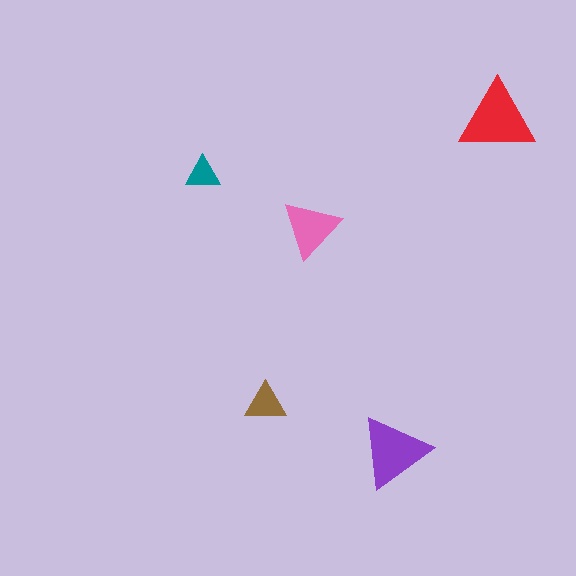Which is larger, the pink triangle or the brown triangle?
The pink one.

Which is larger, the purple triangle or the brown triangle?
The purple one.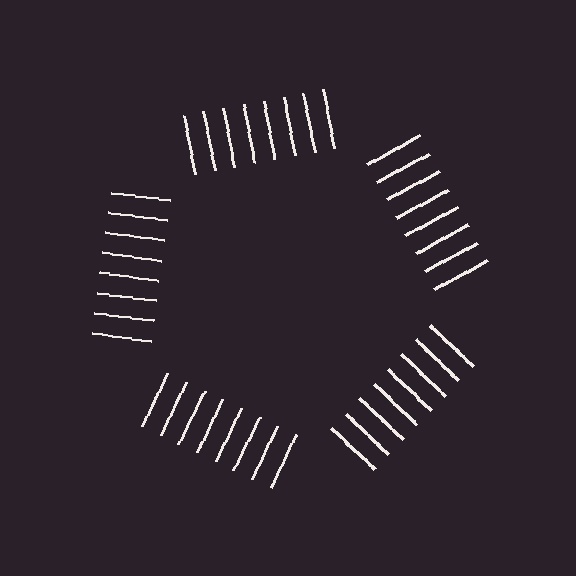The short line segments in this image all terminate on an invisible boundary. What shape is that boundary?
An illusory pentagon — the line segments terminate on its edges but no continuous stroke is drawn.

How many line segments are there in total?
40 — 8 along each of the 5 edges.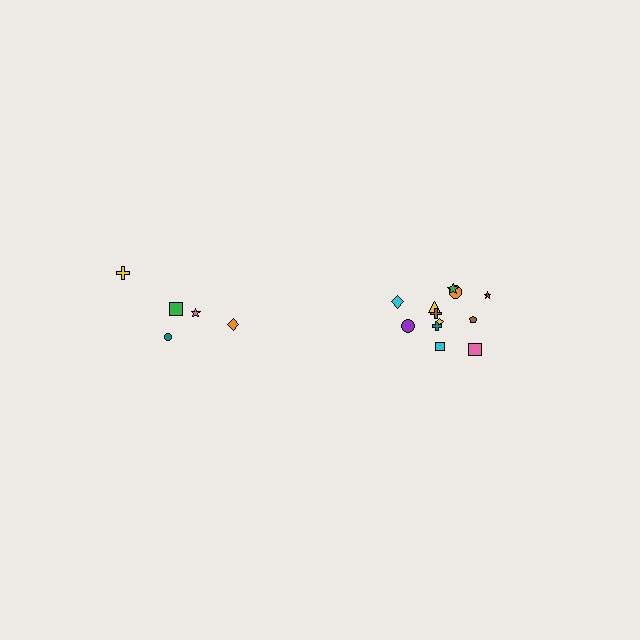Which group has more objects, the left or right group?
The right group.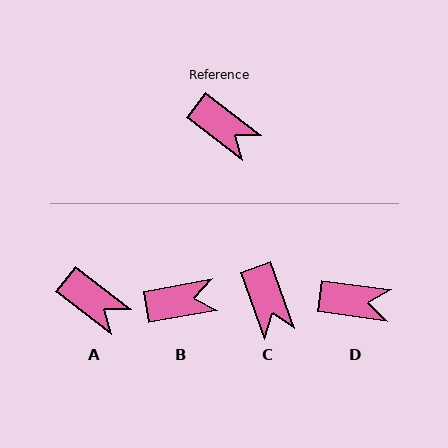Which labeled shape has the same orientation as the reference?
A.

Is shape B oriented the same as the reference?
No, it is off by about 47 degrees.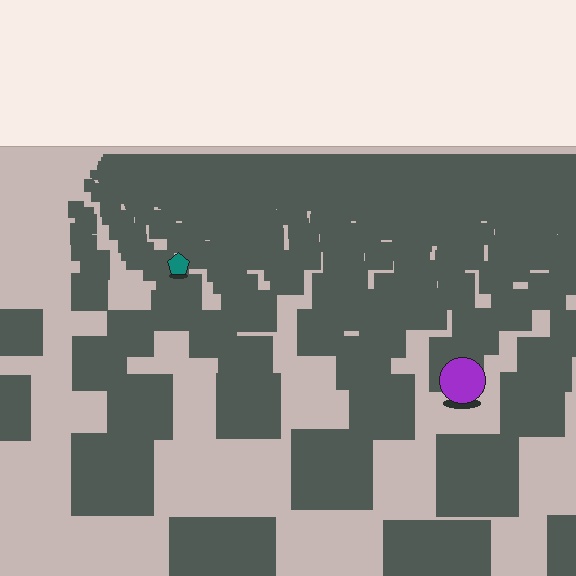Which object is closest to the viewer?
The purple circle is closest. The texture marks near it are larger and more spread out.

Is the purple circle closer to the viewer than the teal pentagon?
Yes. The purple circle is closer — you can tell from the texture gradient: the ground texture is coarser near it.